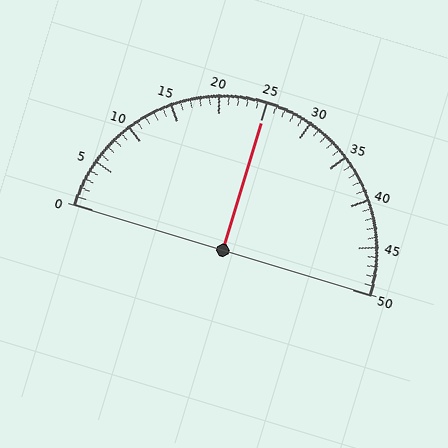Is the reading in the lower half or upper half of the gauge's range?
The reading is in the upper half of the range (0 to 50).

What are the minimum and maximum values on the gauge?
The gauge ranges from 0 to 50.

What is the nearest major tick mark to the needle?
The nearest major tick mark is 25.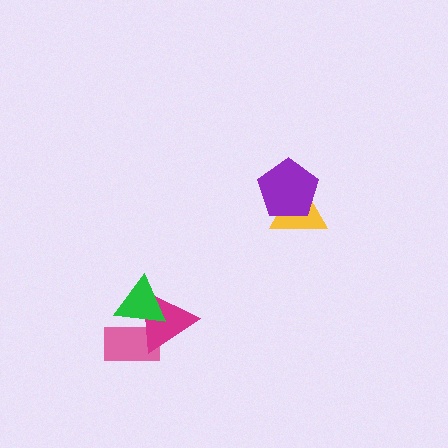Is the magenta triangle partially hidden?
Yes, it is partially covered by another shape.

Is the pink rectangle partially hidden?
Yes, it is partially covered by another shape.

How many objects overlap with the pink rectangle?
2 objects overlap with the pink rectangle.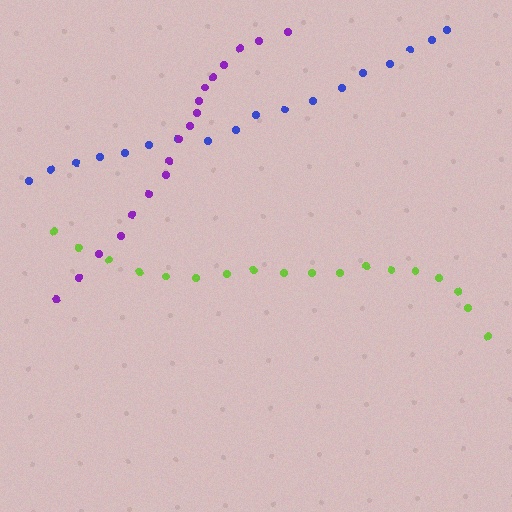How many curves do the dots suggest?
There are 3 distinct paths.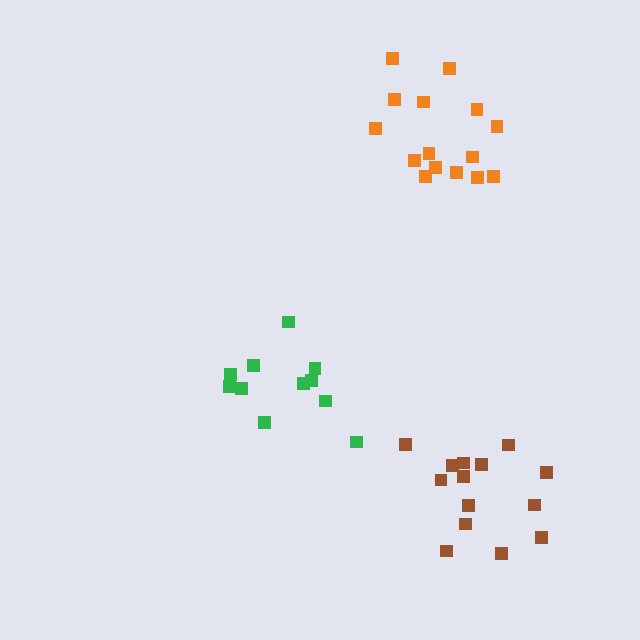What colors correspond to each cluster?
The clusters are colored: orange, brown, green.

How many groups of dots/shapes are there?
There are 3 groups.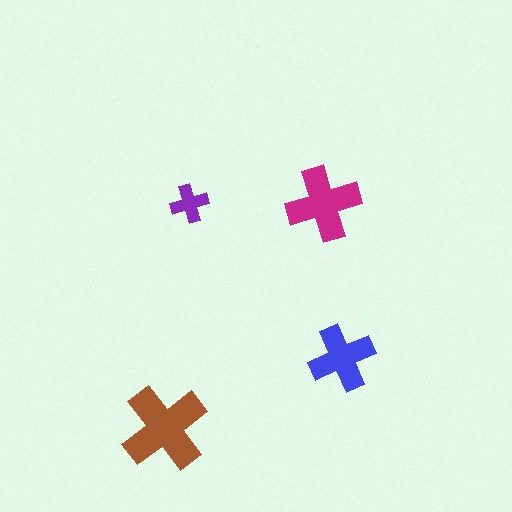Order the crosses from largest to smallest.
the brown one, the magenta one, the blue one, the purple one.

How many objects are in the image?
There are 4 objects in the image.